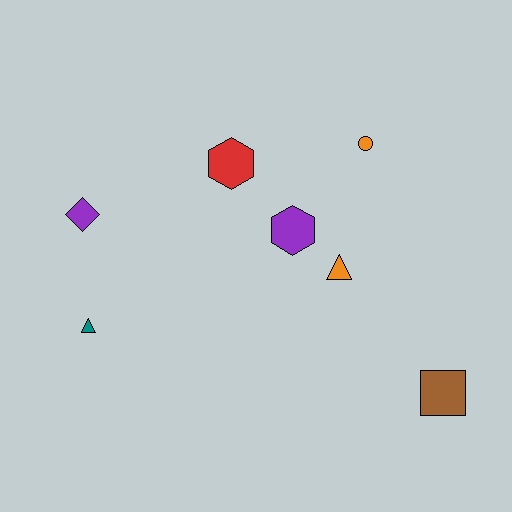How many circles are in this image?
There is 1 circle.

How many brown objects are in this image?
There is 1 brown object.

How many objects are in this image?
There are 7 objects.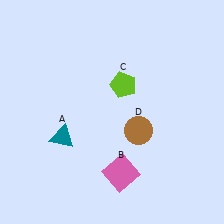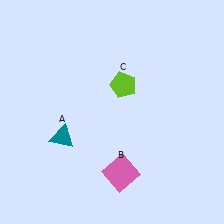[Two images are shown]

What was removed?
The brown circle (D) was removed in Image 2.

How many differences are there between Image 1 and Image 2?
There is 1 difference between the two images.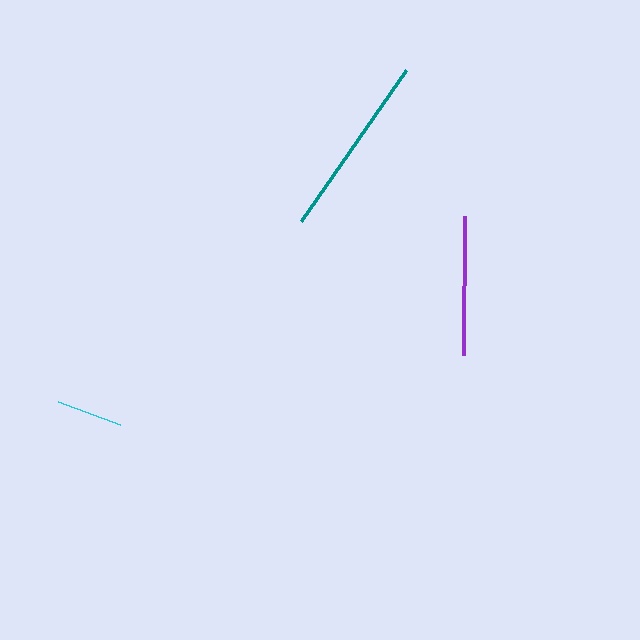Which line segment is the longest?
The teal line is the longest at approximately 184 pixels.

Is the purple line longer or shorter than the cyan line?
The purple line is longer than the cyan line.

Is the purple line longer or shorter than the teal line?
The teal line is longer than the purple line.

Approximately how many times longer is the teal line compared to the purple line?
The teal line is approximately 1.3 times the length of the purple line.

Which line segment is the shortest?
The cyan line is the shortest at approximately 67 pixels.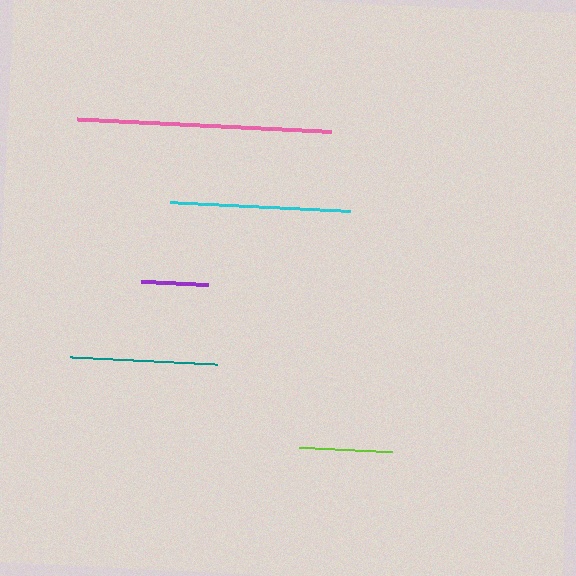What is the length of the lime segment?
The lime segment is approximately 94 pixels long.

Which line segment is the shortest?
The purple line is the shortest at approximately 68 pixels.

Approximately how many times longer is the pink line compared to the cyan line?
The pink line is approximately 1.4 times the length of the cyan line.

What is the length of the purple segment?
The purple segment is approximately 68 pixels long.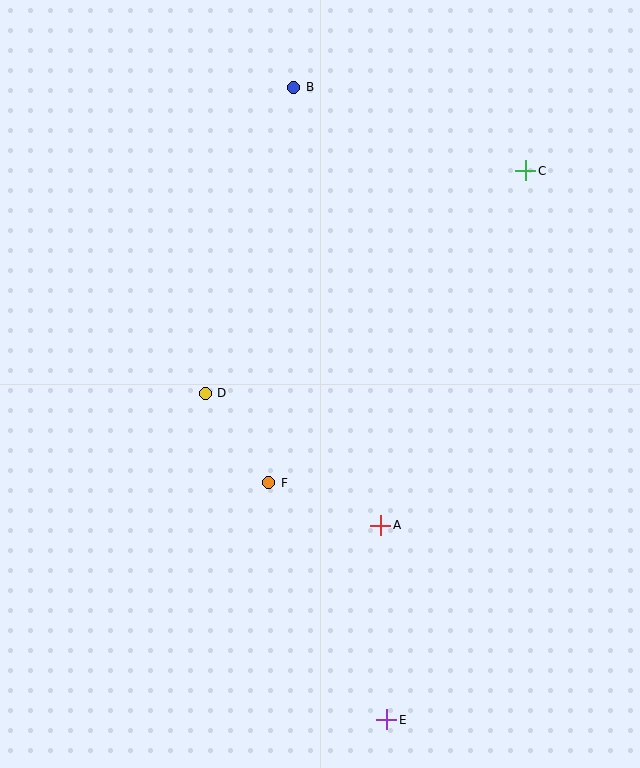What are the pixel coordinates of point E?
Point E is at (387, 720).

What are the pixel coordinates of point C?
Point C is at (526, 171).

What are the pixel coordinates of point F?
Point F is at (269, 483).